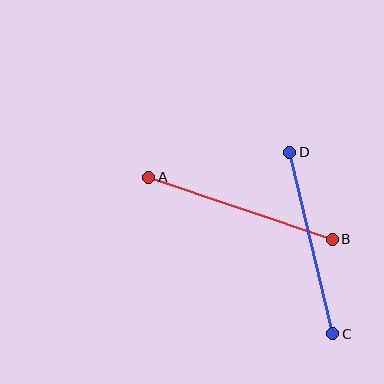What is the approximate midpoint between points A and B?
The midpoint is at approximately (240, 208) pixels.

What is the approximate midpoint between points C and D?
The midpoint is at approximately (311, 243) pixels.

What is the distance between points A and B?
The distance is approximately 194 pixels.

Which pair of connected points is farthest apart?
Points A and B are farthest apart.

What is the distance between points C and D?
The distance is approximately 186 pixels.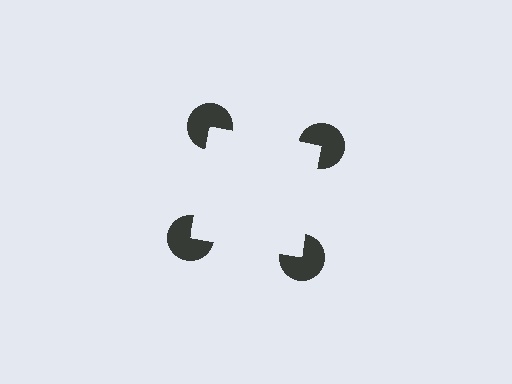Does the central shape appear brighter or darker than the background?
It typically appears slightly brighter than the background, even though no actual brightness change is drawn.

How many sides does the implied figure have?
4 sides.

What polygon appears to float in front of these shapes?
An illusory square — its edges are inferred from the aligned wedge cuts in the pac-man discs, not physically drawn.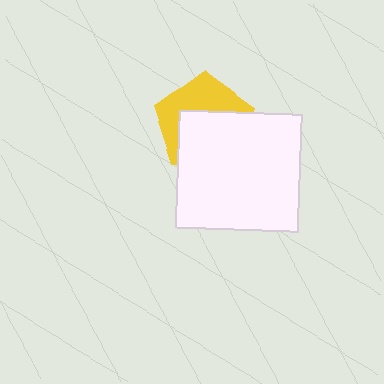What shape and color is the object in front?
The object in front is a white rectangle.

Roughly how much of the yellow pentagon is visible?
A small part of it is visible (roughly 44%).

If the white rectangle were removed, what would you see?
You would see the complete yellow pentagon.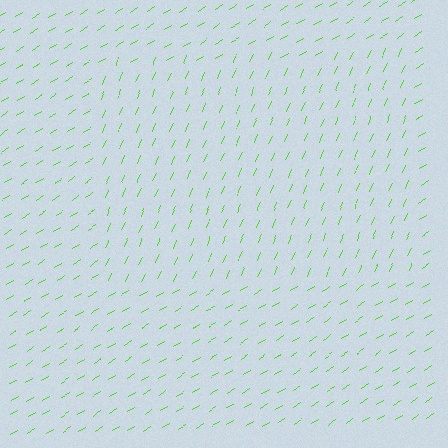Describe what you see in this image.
The image is filled with small lime line segments. A rectangle region in the image has lines oriented differently from the surrounding lines, creating a visible texture boundary.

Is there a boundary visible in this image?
Yes, there is a texture boundary formed by a change in line orientation.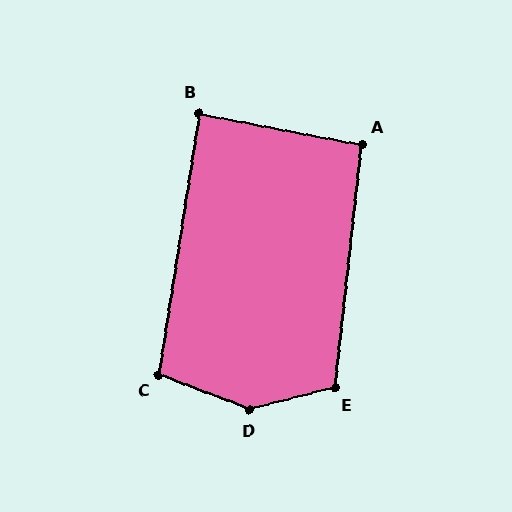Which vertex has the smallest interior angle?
B, at approximately 88 degrees.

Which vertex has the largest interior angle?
D, at approximately 145 degrees.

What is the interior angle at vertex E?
Approximately 111 degrees (obtuse).